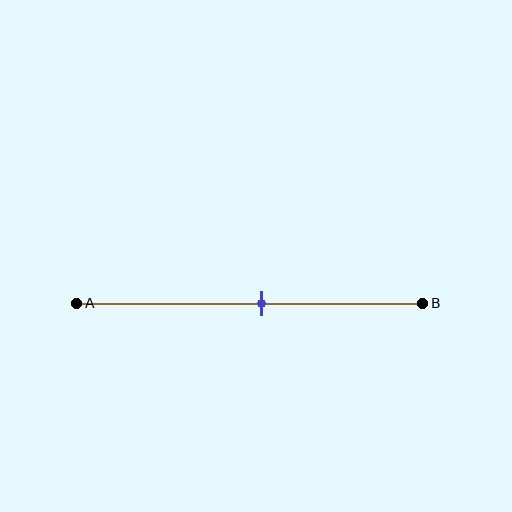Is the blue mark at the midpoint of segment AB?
No, the mark is at about 55% from A, not at the 50% midpoint.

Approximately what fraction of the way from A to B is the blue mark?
The blue mark is approximately 55% of the way from A to B.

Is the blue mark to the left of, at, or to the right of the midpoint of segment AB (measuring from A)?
The blue mark is to the right of the midpoint of segment AB.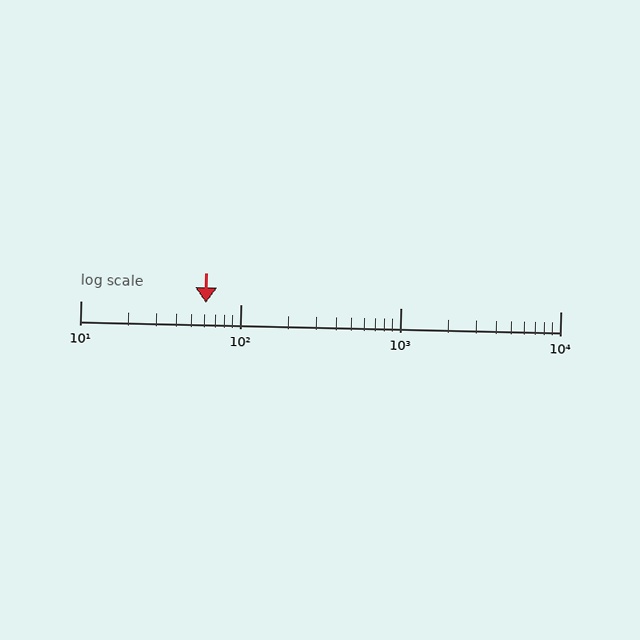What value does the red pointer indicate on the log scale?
The pointer indicates approximately 61.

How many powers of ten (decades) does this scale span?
The scale spans 3 decades, from 10 to 10000.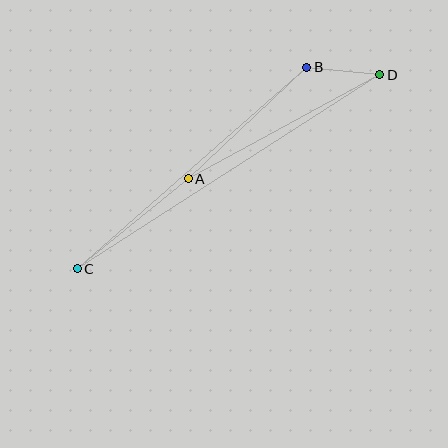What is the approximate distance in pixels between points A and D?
The distance between A and D is approximately 218 pixels.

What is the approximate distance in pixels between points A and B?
The distance between A and B is approximately 163 pixels.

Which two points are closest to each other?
Points B and D are closest to each other.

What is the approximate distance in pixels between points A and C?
The distance between A and C is approximately 143 pixels.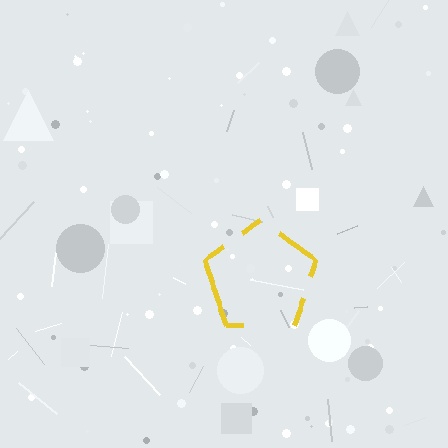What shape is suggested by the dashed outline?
The dashed outline suggests a pentagon.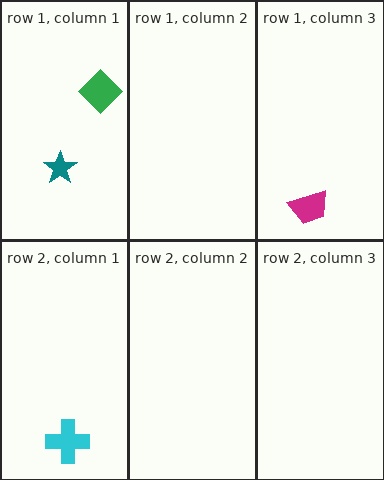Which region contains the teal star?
The row 1, column 1 region.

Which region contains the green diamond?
The row 1, column 1 region.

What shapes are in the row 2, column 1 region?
The cyan cross.